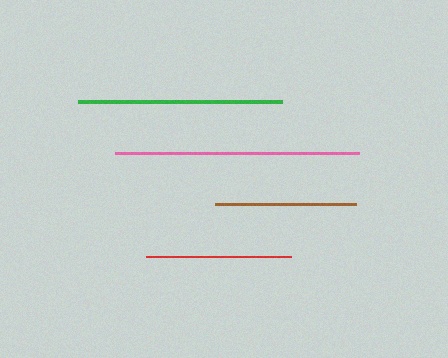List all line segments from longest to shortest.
From longest to shortest: pink, green, red, brown.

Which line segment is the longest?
The pink line is the longest at approximately 244 pixels.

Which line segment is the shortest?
The brown line is the shortest at approximately 141 pixels.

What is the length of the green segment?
The green segment is approximately 204 pixels long.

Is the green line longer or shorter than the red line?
The green line is longer than the red line.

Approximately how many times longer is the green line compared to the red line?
The green line is approximately 1.4 times the length of the red line.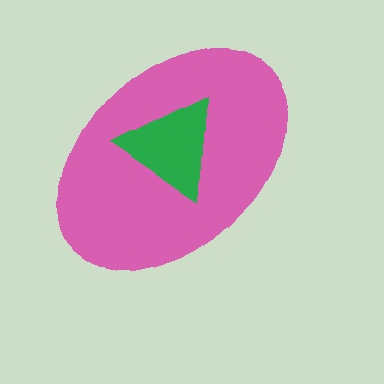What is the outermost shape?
The pink ellipse.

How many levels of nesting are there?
2.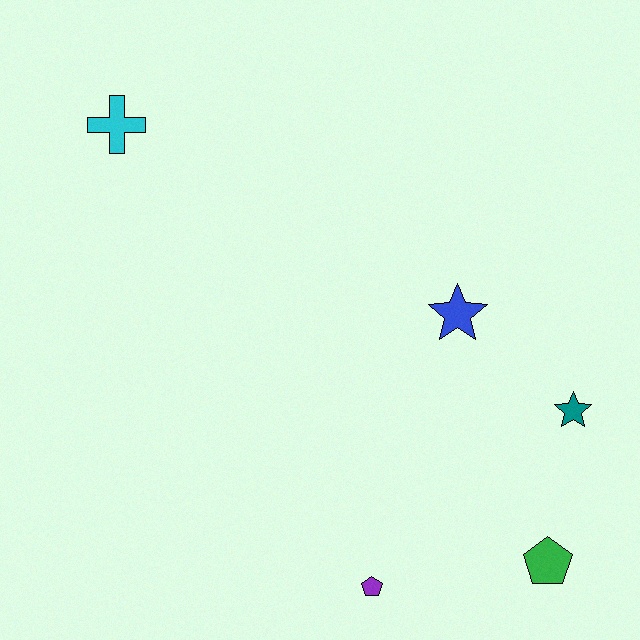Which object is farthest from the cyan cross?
The green pentagon is farthest from the cyan cross.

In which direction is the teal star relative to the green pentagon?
The teal star is above the green pentagon.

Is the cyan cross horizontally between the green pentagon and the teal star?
No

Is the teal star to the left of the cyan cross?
No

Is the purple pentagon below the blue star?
Yes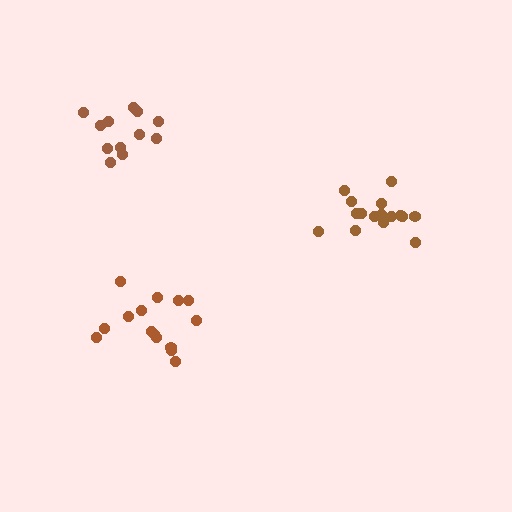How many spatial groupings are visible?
There are 3 spatial groupings.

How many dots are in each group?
Group 1: 16 dots, Group 2: 12 dots, Group 3: 15 dots (43 total).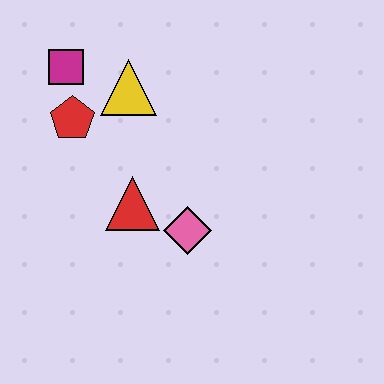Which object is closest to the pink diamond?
The red triangle is closest to the pink diamond.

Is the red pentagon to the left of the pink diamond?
Yes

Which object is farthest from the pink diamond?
The magenta square is farthest from the pink diamond.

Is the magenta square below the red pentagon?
No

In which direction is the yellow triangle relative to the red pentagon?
The yellow triangle is to the right of the red pentagon.